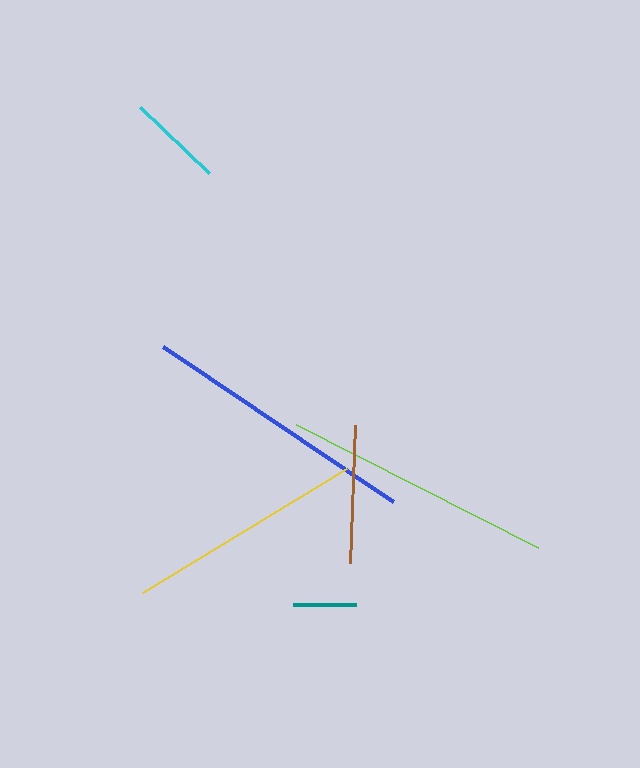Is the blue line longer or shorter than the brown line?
The blue line is longer than the brown line.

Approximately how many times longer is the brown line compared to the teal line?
The brown line is approximately 2.2 times the length of the teal line.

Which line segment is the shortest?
The teal line is the shortest at approximately 63 pixels.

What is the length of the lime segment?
The lime segment is approximately 271 pixels long.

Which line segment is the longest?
The blue line is the longest at approximately 277 pixels.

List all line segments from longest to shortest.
From longest to shortest: blue, lime, yellow, brown, cyan, teal.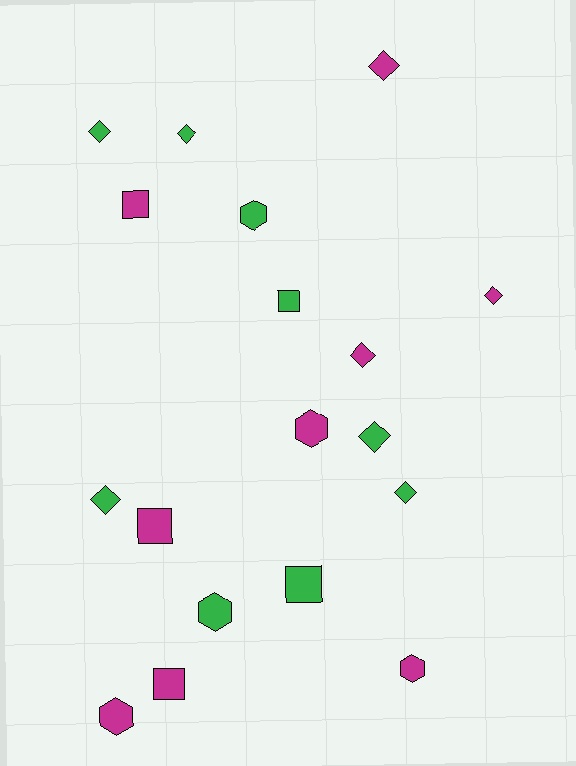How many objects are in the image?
There are 18 objects.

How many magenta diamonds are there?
There are 3 magenta diamonds.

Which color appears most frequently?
Magenta, with 9 objects.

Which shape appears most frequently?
Diamond, with 8 objects.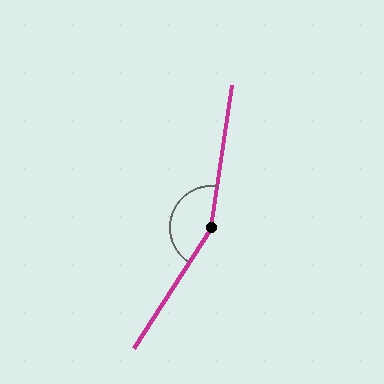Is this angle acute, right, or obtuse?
It is obtuse.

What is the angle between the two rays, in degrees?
Approximately 156 degrees.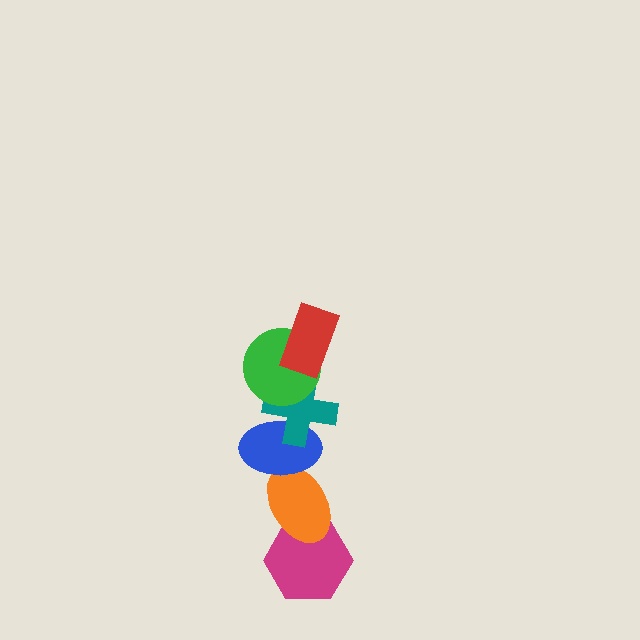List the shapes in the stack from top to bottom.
From top to bottom: the red rectangle, the green circle, the teal cross, the blue ellipse, the orange ellipse, the magenta hexagon.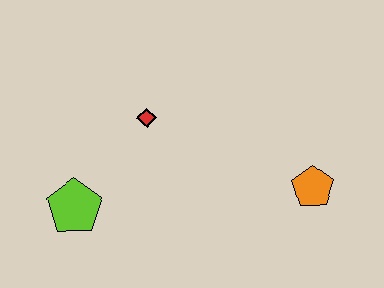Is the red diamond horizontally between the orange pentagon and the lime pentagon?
Yes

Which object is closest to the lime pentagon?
The red diamond is closest to the lime pentagon.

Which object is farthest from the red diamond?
The orange pentagon is farthest from the red diamond.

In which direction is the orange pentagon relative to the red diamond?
The orange pentagon is to the right of the red diamond.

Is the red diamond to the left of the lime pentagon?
No